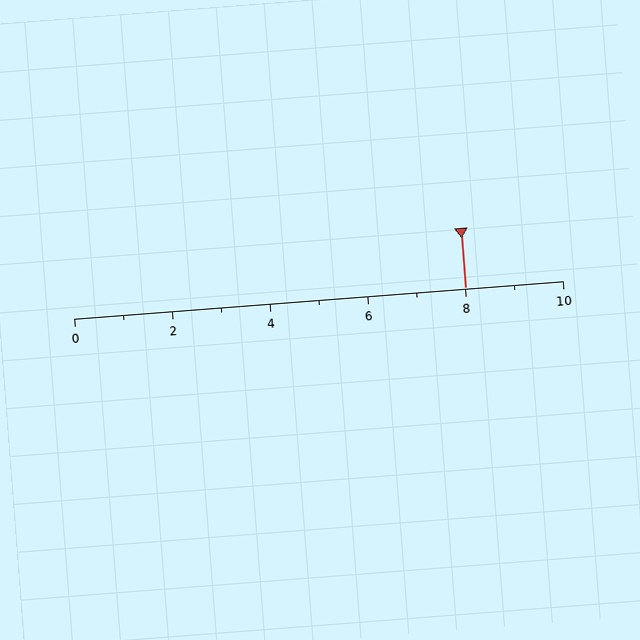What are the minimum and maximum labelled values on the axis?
The axis runs from 0 to 10.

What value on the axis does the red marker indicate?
The marker indicates approximately 8.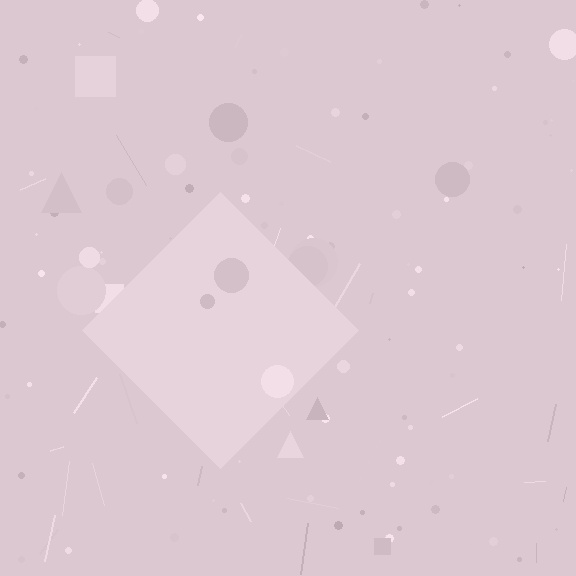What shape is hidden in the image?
A diamond is hidden in the image.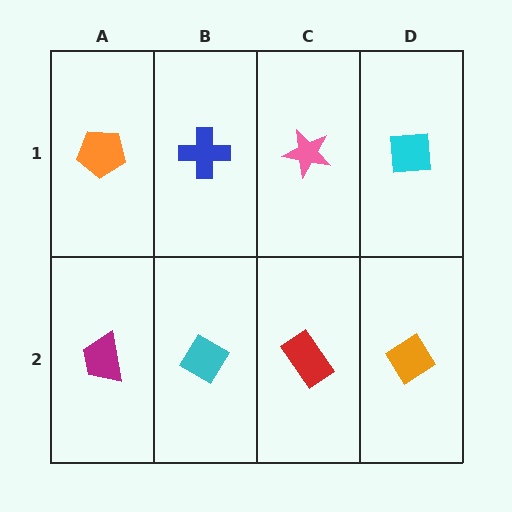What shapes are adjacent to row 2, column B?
A blue cross (row 1, column B), a magenta trapezoid (row 2, column A), a red rectangle (row 2, column C).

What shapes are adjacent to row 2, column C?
A pink star (row 1, column C), a cyan diamond (row 2, column B), an orange diamond (row 2, column D).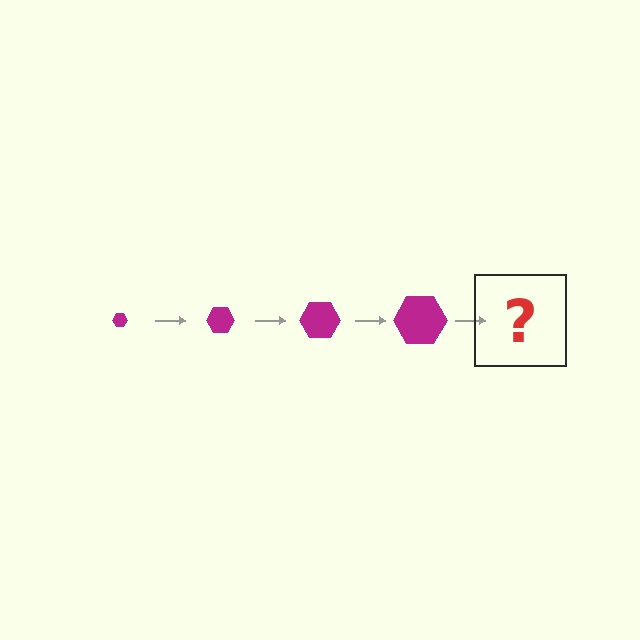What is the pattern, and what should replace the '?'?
The pattern is that the hexagon gets progressively larger each step. The '?' should be a magenta hexagon, larger than the previous one.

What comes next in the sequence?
The next element should be a magenta hexagon, larger than the previous one.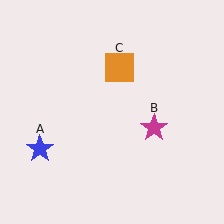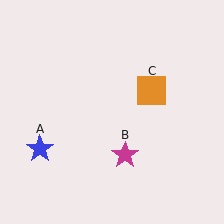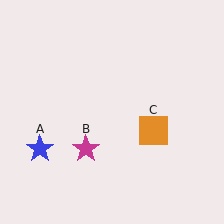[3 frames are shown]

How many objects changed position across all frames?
2 objects changed position: magenta star (object B), orange square (object C).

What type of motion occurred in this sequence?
The magenta star (object B), orange square (object C) rotated clockwise around the center of the scene.